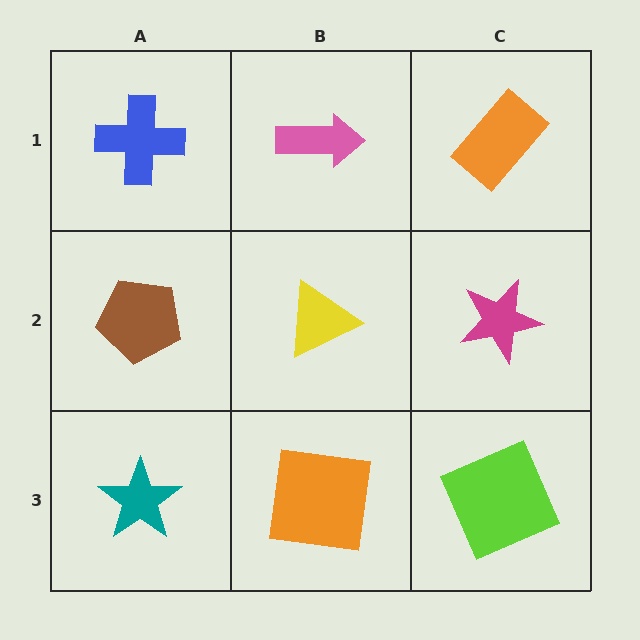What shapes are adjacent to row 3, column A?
A brown pentagon (row 2, column A), an orange square (row 3, column B).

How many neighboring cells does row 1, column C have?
2.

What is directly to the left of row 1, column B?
A blue cross.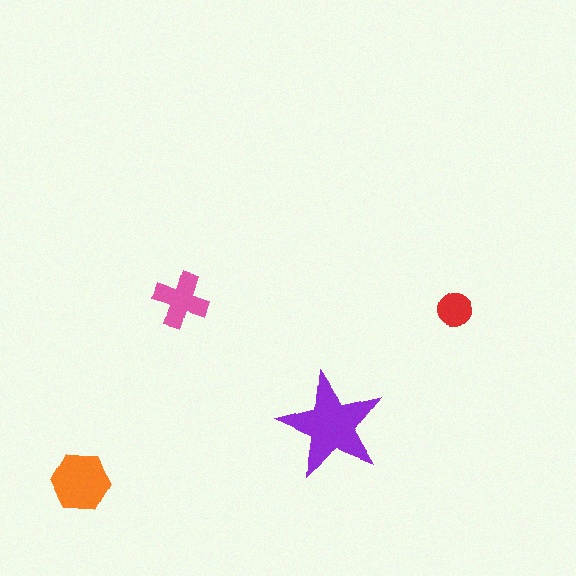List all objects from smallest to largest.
The red circle, the pink cross, the orange hexagon, the purple star.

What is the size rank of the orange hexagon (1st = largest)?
2nd.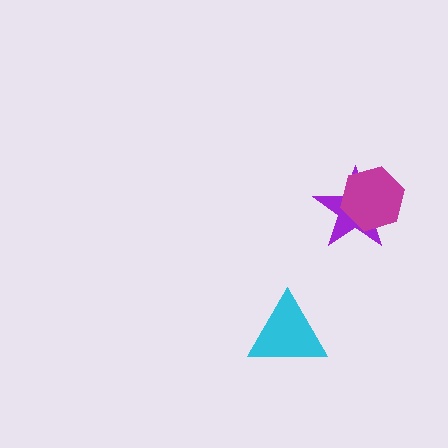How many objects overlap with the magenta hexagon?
1 object overlaps with the magenta hexagon.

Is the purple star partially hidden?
Yes, it is partially covered by another shape.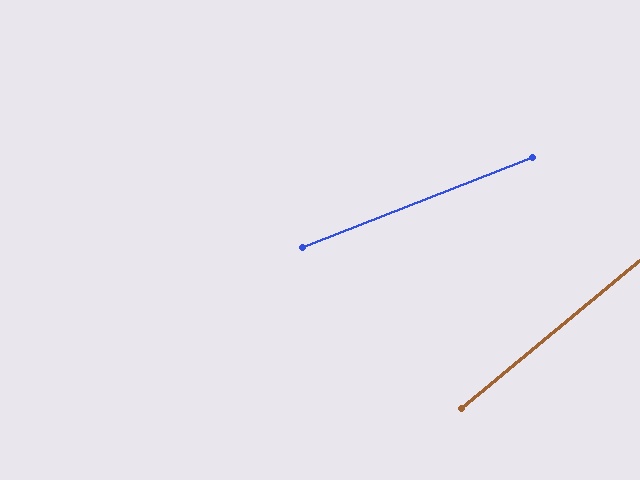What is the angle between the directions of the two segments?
Approximately 18 degrees.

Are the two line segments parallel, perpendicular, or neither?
Neither parallel nor perpendicular — they differ by about 18°.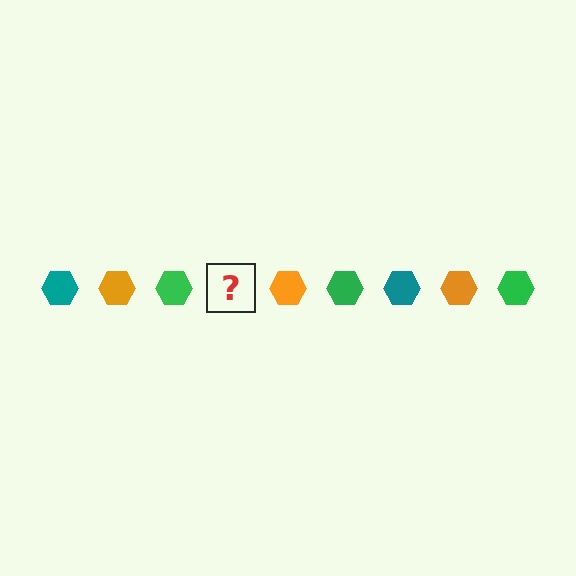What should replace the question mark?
The question mark should be replaced with a teal hexagon.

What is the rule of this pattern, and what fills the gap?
The rule is that the pattern cycles through teal, orange, green hexagons. The gap should be filled with a teal hexagon.